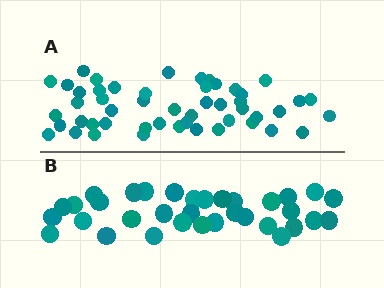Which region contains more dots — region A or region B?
Region A (the top region) has more dots.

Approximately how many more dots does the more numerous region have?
Region A has approximately 15 more dots than region B.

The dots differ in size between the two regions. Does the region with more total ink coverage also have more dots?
No. Region B has more total ink coverage because its dots are larger, but region A actually contains more individual dots. Total area can be misleading — the number of items is what matters here.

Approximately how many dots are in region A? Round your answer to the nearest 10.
About 50 dots.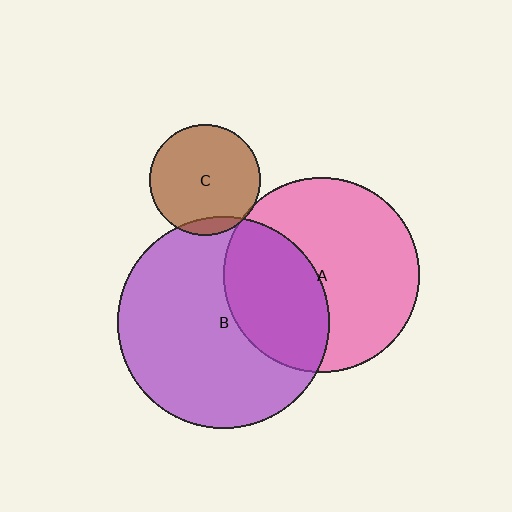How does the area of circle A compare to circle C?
Approximately 3.1 times.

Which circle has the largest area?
Circle B (purple).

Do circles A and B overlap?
Yes.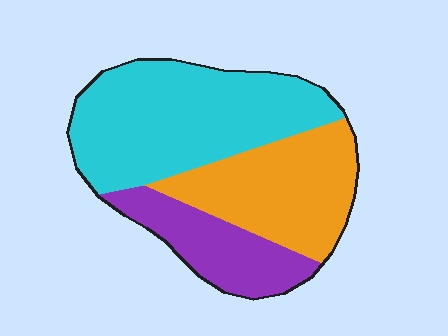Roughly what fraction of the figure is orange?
Orange covers roughly 30% of the figure.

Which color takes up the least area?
Purple, at roughly 20%.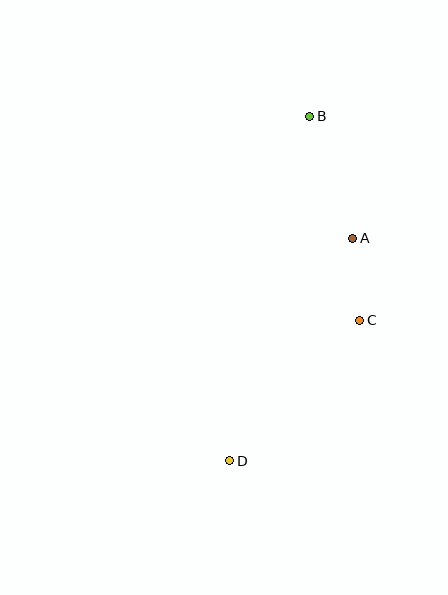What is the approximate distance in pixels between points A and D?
The distance between A and D is approximately 255 pixels.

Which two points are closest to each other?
Points A and C are closest to each other.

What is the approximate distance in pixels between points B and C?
The distance between B and C is approximately 210 pixels.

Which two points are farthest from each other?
Points B and D are farthest from each other.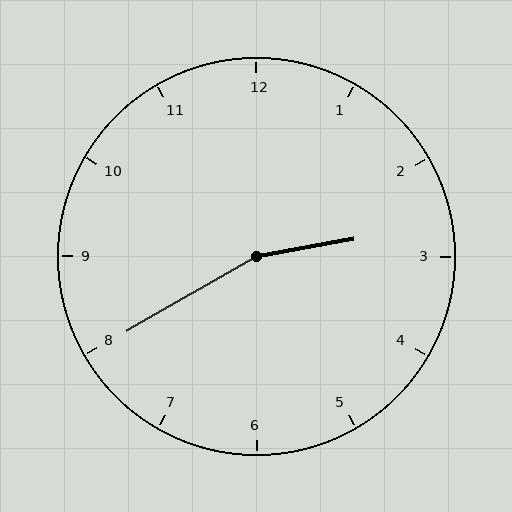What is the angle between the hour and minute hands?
Approximately 160 degrees.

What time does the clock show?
2:40.